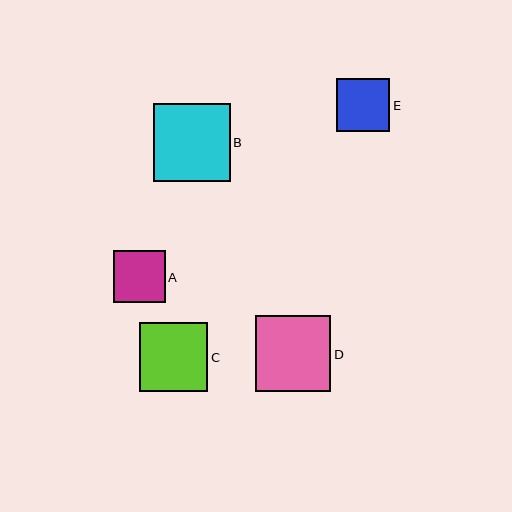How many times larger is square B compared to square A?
Square B is approximately 1.5 times the size of square A.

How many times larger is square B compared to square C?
Square B is approximately 1.1 times the size of square C.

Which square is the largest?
Square B is the largest with a size of approximately 77 pixels.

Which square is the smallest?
Square A is the smallest with a size of approximately 52 pixels.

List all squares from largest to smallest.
From largest to smallest: B, D, C, E, A.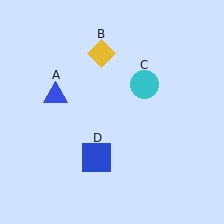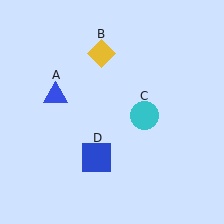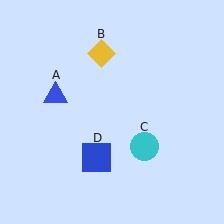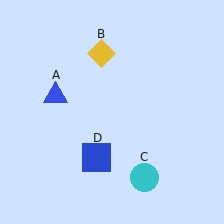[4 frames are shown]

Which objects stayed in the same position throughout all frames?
Blue triangle (object A) and yellow diamond (object B) and blue square (object D) remained stationary.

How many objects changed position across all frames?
1 object changed position: cyan circle (object C).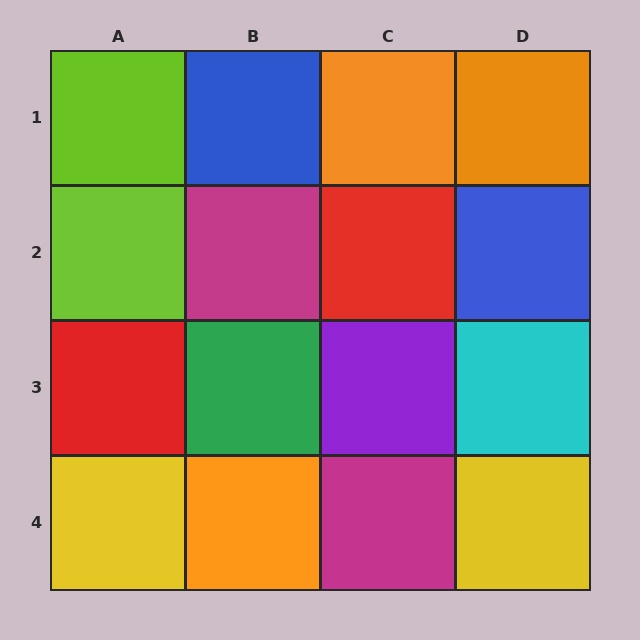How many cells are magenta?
2 cells are magenta.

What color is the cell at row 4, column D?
Yellow.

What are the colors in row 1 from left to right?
Lime, blue, orange, orange.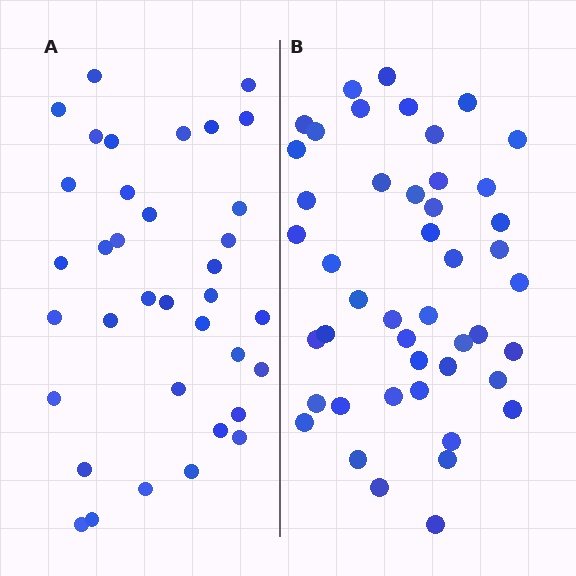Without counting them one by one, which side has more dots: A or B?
Region B (the right region) has more dots.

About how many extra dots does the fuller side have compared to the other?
Region B has roughly 10 or so more dots than region A.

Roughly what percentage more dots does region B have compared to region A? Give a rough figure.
About 30% more.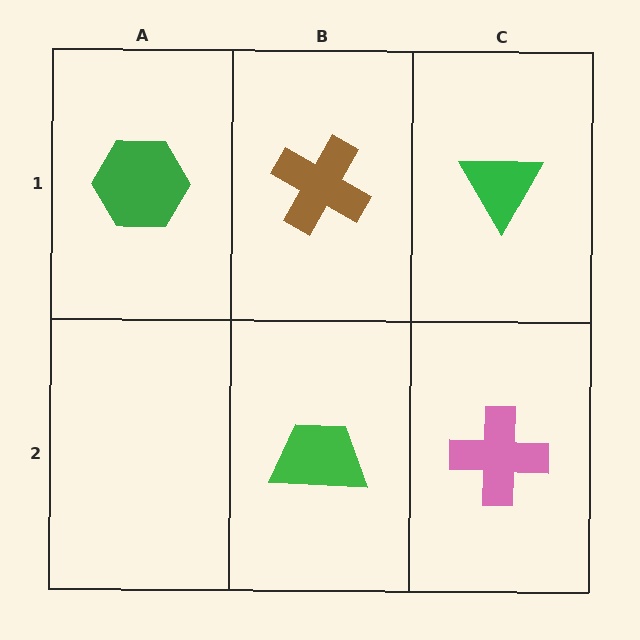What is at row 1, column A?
A green hexagon.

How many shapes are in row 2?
2 shapes.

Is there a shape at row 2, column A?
No, that cell is empty.